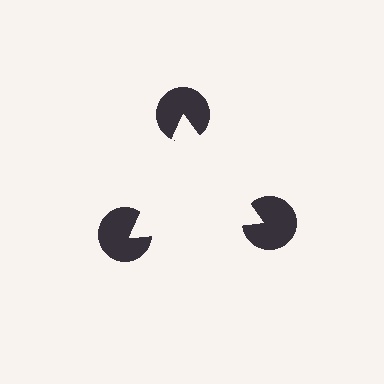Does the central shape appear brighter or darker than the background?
It typically appears slightly brighter than the background, even though no actual brightness change is drawn.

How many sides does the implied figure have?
3 sides.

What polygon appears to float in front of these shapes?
An illusory triangle — its edges are inferred from the aligned wedge cuts in the pac-man discs, not physically drawn.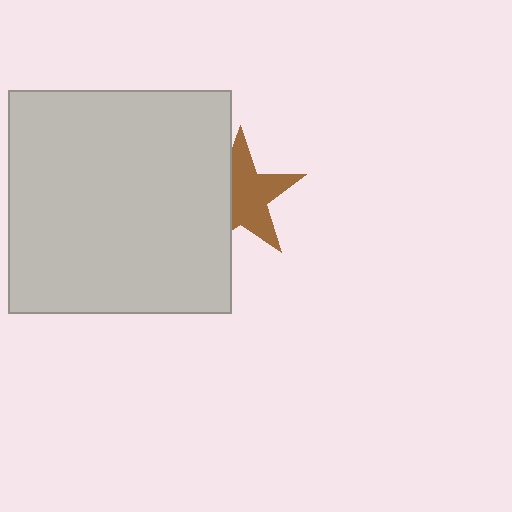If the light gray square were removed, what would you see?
You would see the complete brown star.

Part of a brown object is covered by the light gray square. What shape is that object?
It is a star.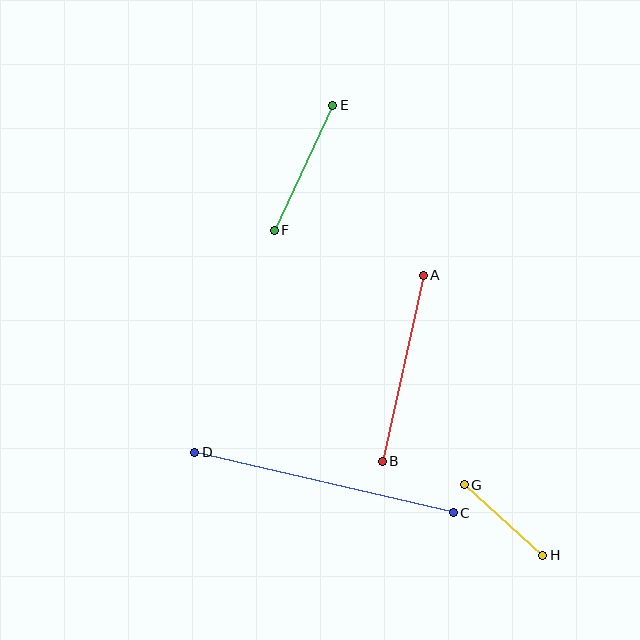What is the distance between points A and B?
The distance is approximately 190 pixels.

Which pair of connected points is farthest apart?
Points C and D are farthest apart.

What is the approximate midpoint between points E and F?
The midpoint is at approximately (303, 168) pixels.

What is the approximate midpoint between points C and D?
The midpoint is at approximately (324, 483) pixels.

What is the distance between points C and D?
The distance is approximately 266 pixels.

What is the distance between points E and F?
The distance is approximately 138 pixels.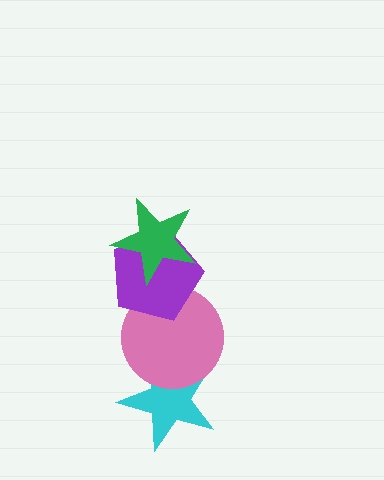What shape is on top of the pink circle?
The purple pentagon is on top of the pink circle.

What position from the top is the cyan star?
The cyan star is 4th from the top.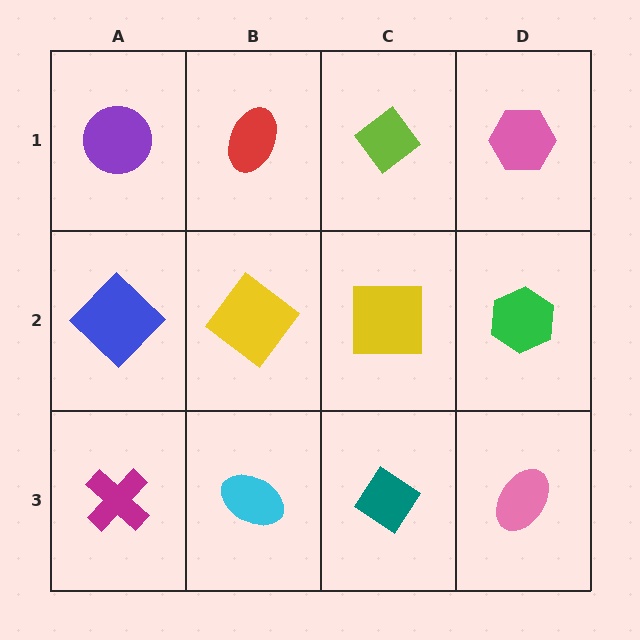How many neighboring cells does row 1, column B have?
3.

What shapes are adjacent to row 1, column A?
A blue diamond (row 2, column A), a red ellipse (row 1, column B).